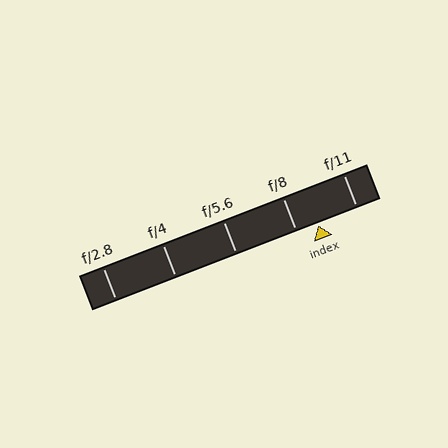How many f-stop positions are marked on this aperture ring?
There are 5 f-stop positions marked.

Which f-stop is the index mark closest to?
The index mark is closest to f/8.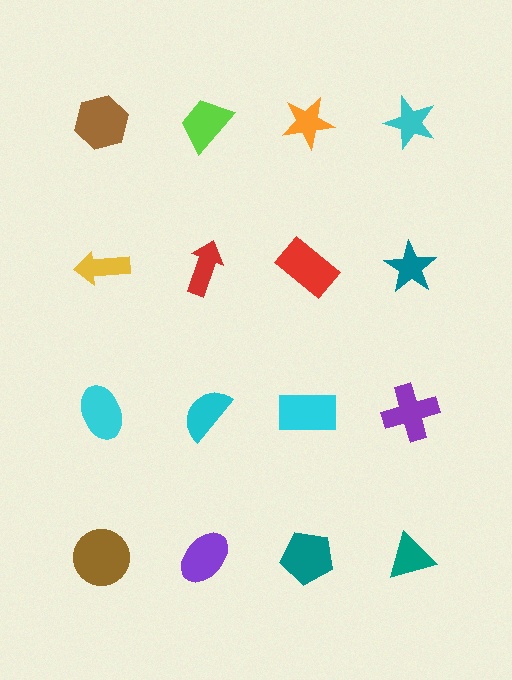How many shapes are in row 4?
4 shapes.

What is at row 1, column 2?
A lime trapezoid.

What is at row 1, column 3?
An orange star.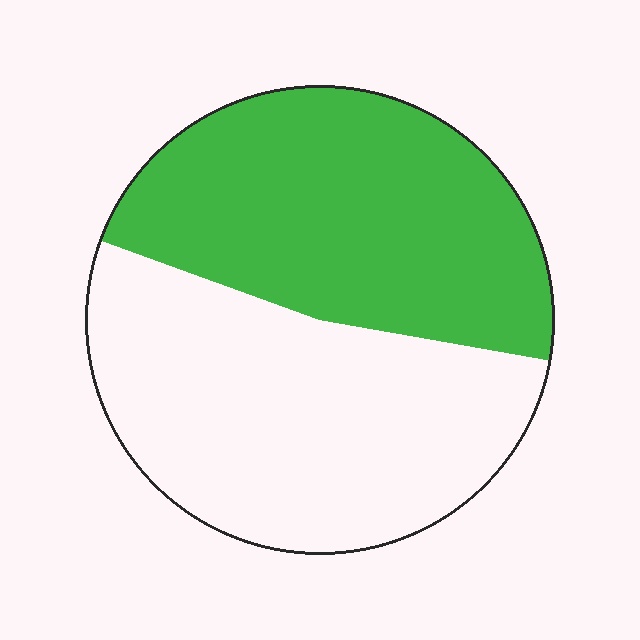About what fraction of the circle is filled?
About one half (1/2).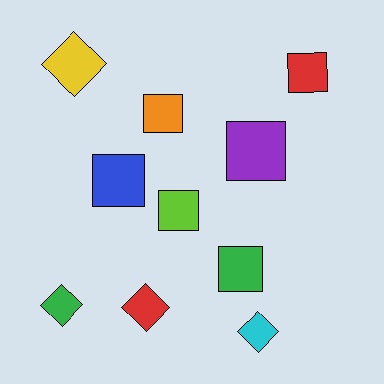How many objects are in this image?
There are 10 objects.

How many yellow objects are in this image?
There is 1 yellow object.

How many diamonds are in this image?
There are 4 diamonds.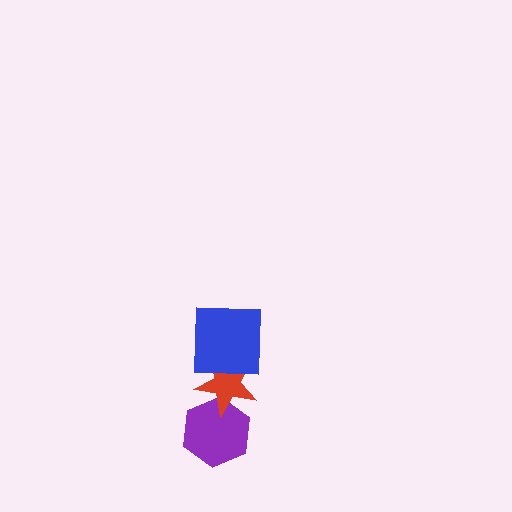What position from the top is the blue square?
The blue square is 1st from the top.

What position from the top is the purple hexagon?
The purple hexagon is 3rd from the top.